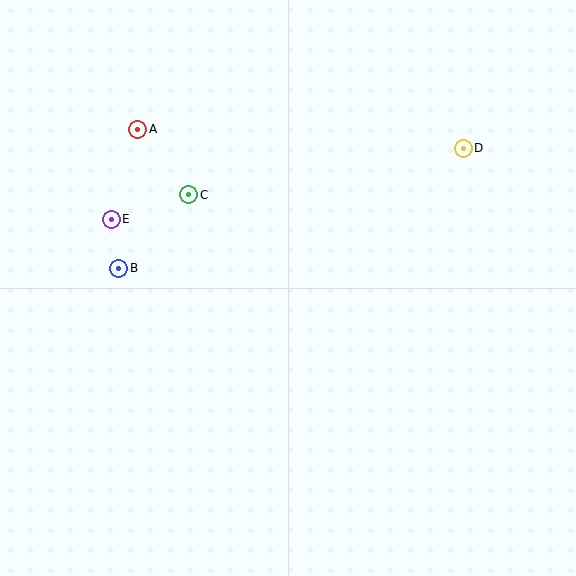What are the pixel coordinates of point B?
Point B is at (119, 268).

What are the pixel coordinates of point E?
Point E is at (111, 219).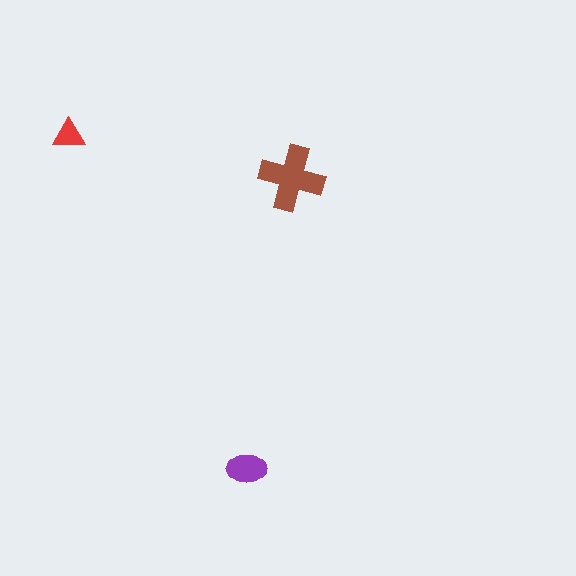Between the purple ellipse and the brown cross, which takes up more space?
The brown cross.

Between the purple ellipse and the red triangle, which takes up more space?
The purple ellipse.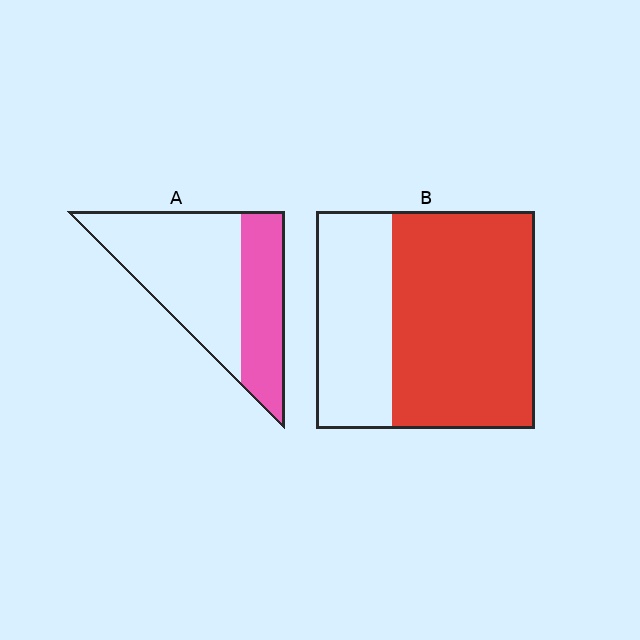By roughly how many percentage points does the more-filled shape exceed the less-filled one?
By roughly 30 percentage points (B over A).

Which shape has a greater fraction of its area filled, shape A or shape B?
Shape B.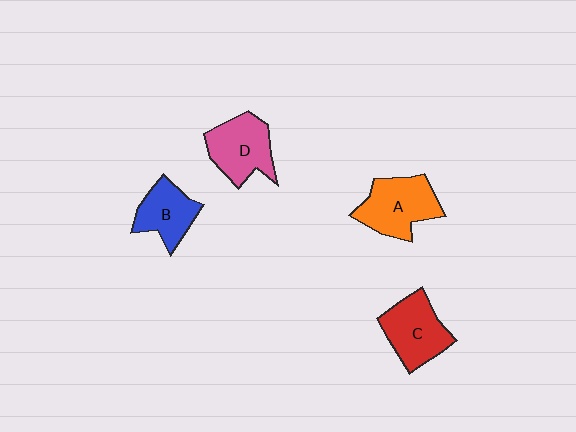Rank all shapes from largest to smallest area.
From largest to smallest: A (orange), C (red), D (pink), B (blue).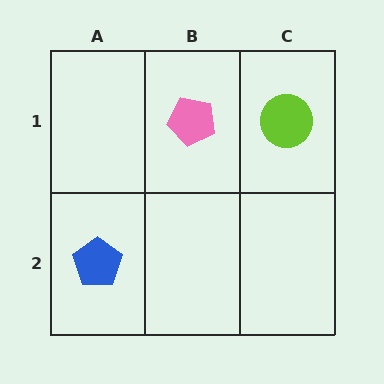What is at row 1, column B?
A pink pentagon.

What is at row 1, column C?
A lime circle.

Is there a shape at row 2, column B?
No, that cell is empty.